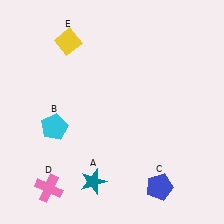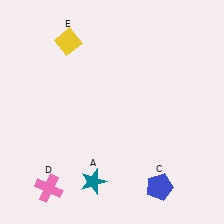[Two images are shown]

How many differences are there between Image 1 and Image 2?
There is 1 difference between the two images.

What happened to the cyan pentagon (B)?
The cyan pentagon (B) was removed in Image 2. It was in the bottom-left area of Image 1.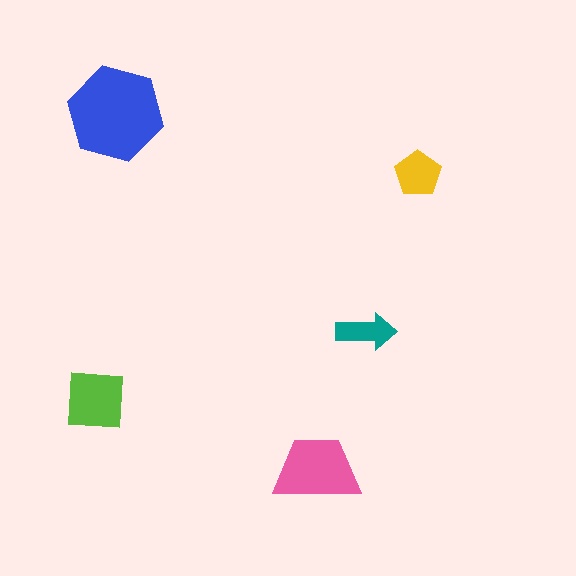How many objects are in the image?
There are 5 objects in the image.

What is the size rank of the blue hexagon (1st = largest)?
1st.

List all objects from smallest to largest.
The teal arrow, the yellow pentagon, the lime square, the pink trapezoid, the blue hexagon.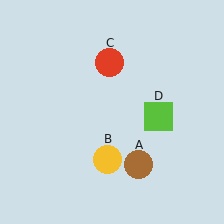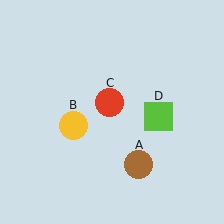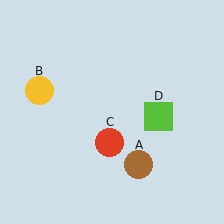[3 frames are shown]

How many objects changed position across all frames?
2 objects changed position: yellow circle (object B), red circle (object C).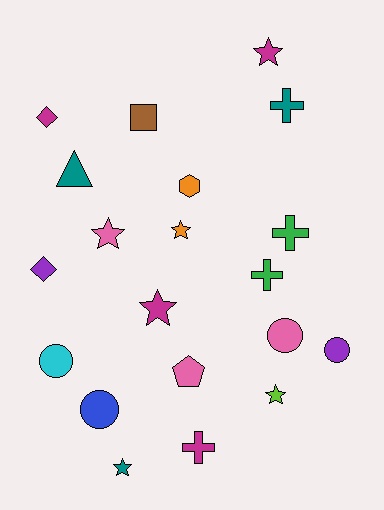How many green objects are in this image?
There are 2 green objects.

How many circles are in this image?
There are 4 circles.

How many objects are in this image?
There are 20 objects.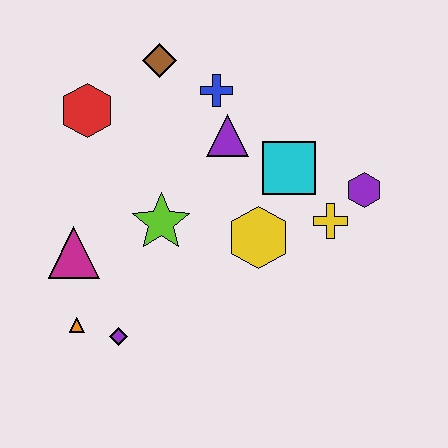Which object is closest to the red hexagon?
The brown diamond is closest to the red hexagon.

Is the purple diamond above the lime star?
No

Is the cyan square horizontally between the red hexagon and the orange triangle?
No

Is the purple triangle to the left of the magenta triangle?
No